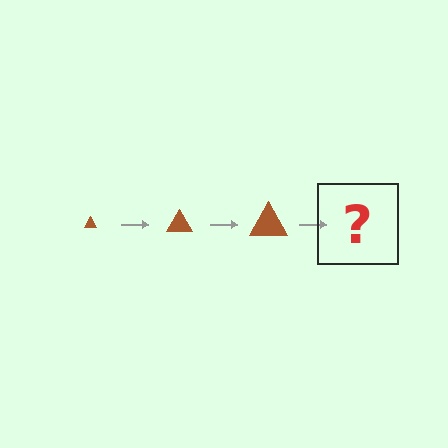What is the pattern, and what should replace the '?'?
The pattern is that the triangle gets progressively larger each step. The '?' should be a brown triangle, larger than the previous one.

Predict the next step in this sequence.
The next step is a brown triangle, larger than the previous one.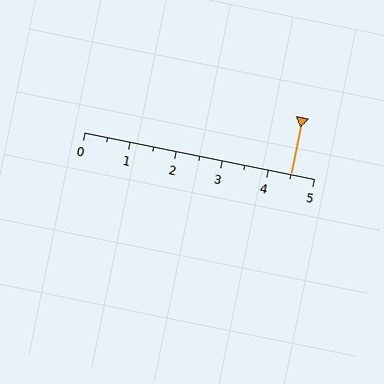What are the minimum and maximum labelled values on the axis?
The axis runs from 0 to 5.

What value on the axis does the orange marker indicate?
The marker indicates approximately 4.5.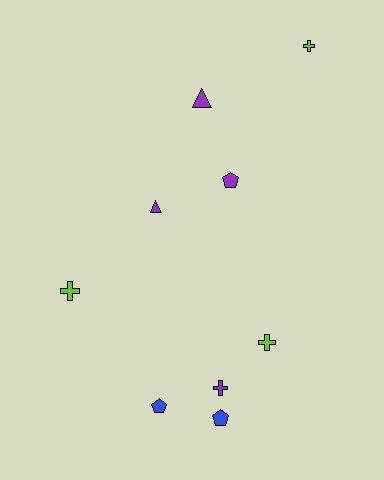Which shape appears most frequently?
Cross, with 4 objects.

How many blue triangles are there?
There are no blue triangles.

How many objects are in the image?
There are 9 objects.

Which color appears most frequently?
Purple, with 4 objects.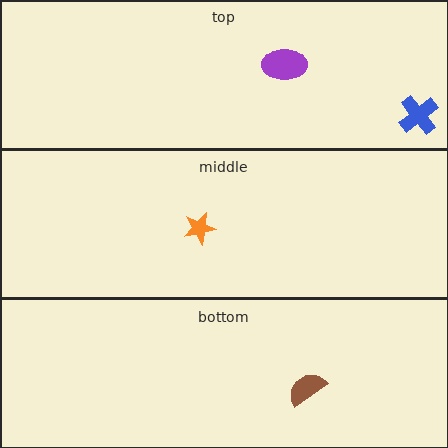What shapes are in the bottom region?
The brown semicircle.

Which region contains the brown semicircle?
The bottom region.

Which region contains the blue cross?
The top region.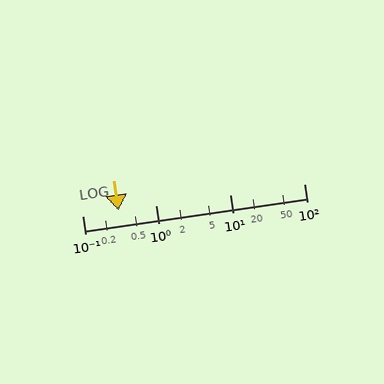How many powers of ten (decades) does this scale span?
The scale spans 3 decades, from 0.1 to 100.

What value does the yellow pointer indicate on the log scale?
The pointer indicates approximately 0.31.